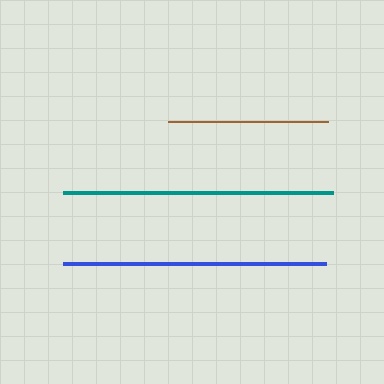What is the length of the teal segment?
The teal segment is approximately 271 pixels long.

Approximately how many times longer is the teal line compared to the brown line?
The teal line is approximately 1.7 times the length of the brown line.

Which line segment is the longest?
The teal line is the longest at approximately 271 pixels.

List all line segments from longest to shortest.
From longest to shortest: teal, blue, brown.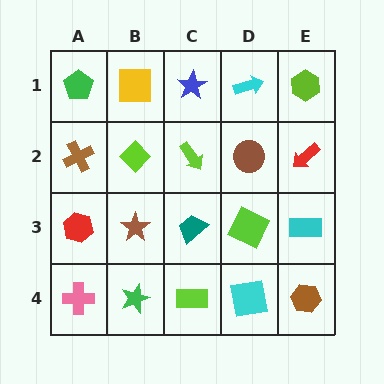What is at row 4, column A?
A pink cross.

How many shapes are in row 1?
5 shapes.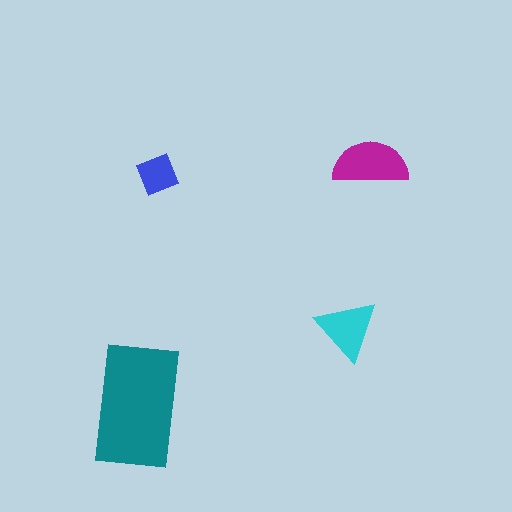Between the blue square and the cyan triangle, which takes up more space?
The cyan triangle.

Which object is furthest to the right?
The magenta semicircle is rightmost.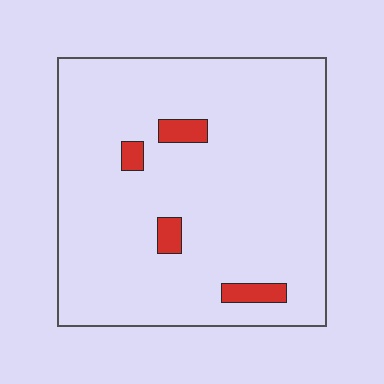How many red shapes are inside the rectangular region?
4.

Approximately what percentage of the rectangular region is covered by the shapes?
Approximately 5%.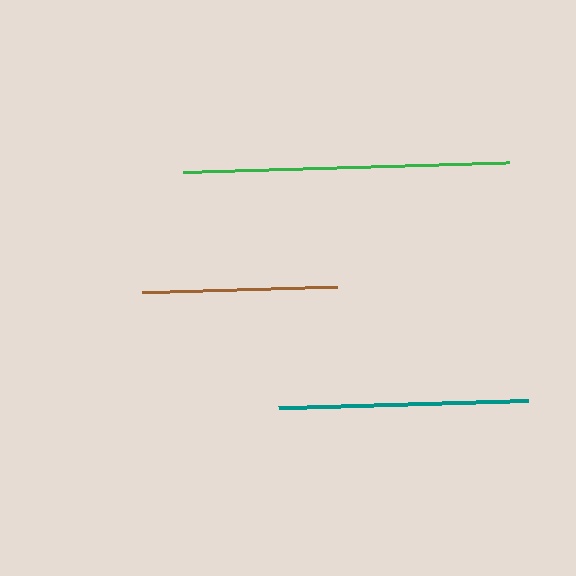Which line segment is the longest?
The green line is the longest at approximately 327 pixels.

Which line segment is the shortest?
The brown line is the shortest at approximately 195 pixels.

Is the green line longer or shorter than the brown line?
The green line is longer than the brown line.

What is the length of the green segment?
The green segment is approximately 327 pixels long.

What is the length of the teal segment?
The teal segment is approximately 250 pixels long.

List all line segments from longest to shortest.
From longest to shortest: green, teal, brown.